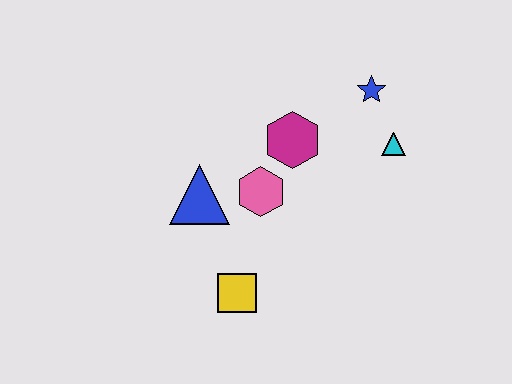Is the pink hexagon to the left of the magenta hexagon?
Yes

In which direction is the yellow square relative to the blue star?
The yellow square is below the blue star.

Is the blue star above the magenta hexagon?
Yes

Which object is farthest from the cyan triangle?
The yellow square is farthest from the cyan triangle.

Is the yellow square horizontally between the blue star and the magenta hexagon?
No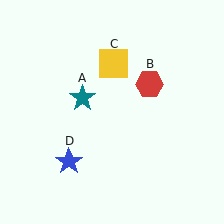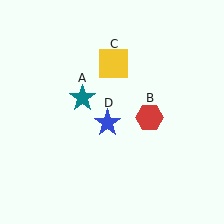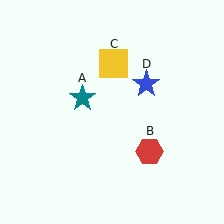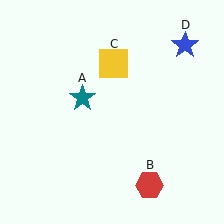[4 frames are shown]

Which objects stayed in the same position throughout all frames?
Teal star (object A) and yellow square (object C) remained stationary.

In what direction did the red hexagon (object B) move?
The red hexagon (object B) moved down.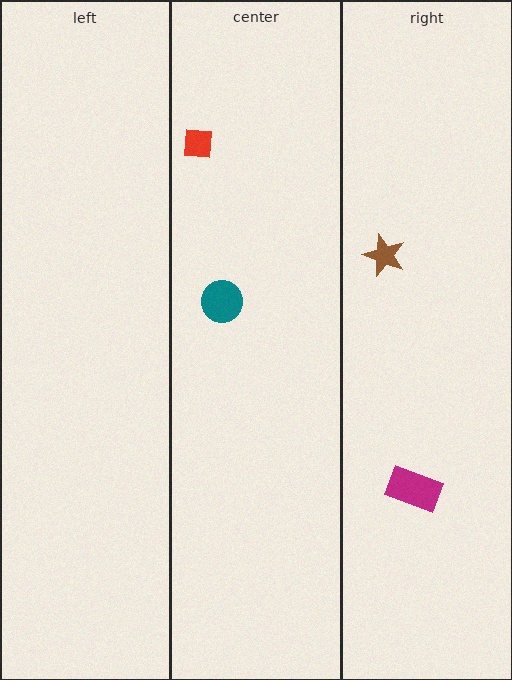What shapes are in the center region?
The red square, the teal circle.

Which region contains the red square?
The center region.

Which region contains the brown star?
The right region.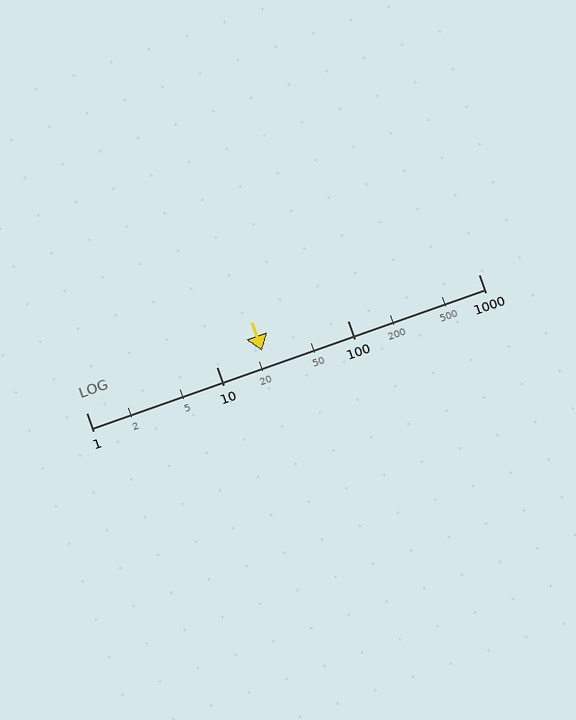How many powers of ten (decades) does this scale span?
The scale spans 3 decades, from 1 to 1000.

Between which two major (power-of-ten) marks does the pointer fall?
The pointer is between 10 and 100.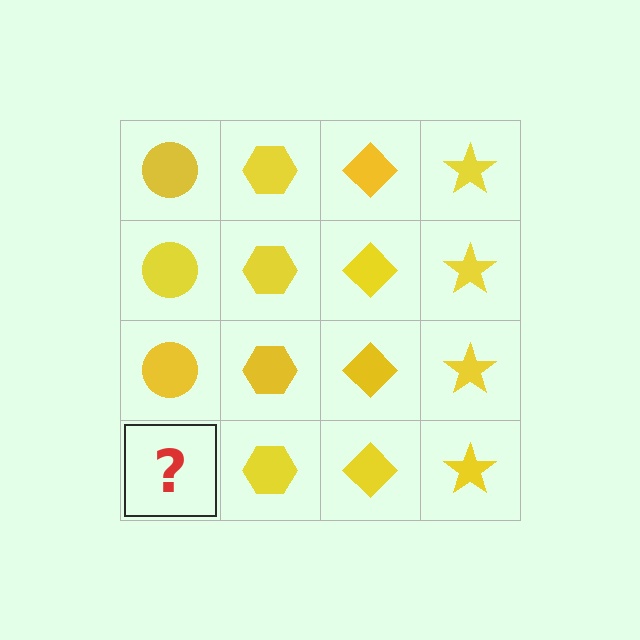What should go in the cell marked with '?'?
The missing cell should contain a yellow circle.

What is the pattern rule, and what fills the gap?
The rule is that each column has a consistent shape. The gap should be filled with a yellow circle.